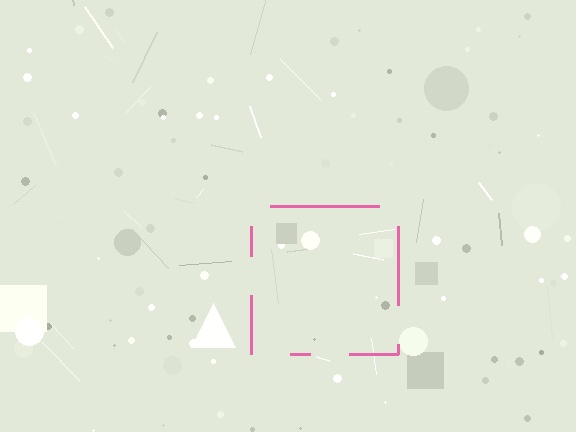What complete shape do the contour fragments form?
The contour fragments form a square.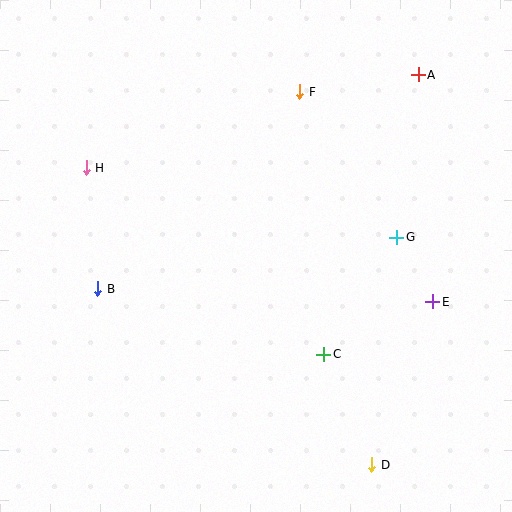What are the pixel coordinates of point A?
Point A is at (418, 75).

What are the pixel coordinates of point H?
Point H is at (86, 168).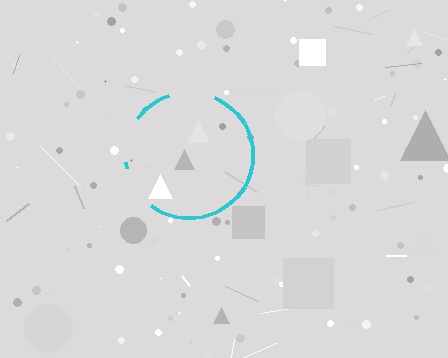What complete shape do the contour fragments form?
The contour fragments form a circle.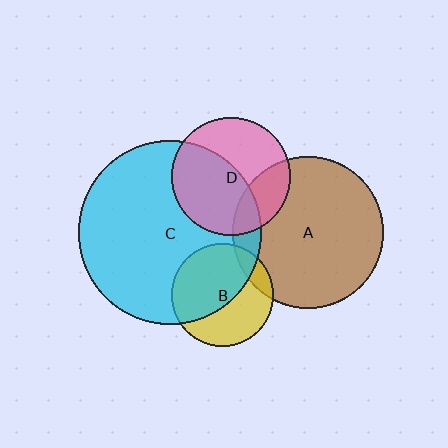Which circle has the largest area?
Circle C (cyan).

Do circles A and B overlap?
Yes.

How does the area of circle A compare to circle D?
Approximately 1.6 times.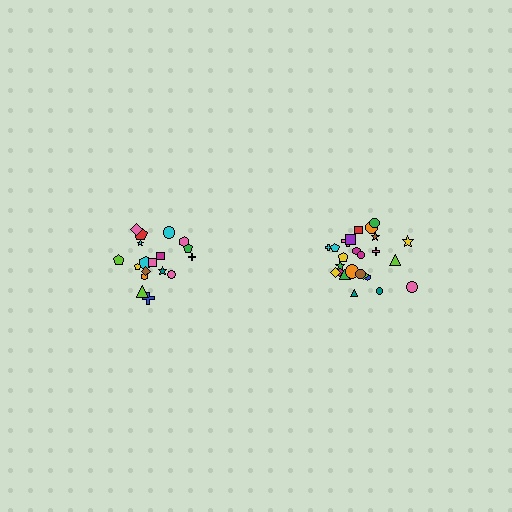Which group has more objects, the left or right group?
The right group.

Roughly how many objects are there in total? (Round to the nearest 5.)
Roughly 45 objects in total.